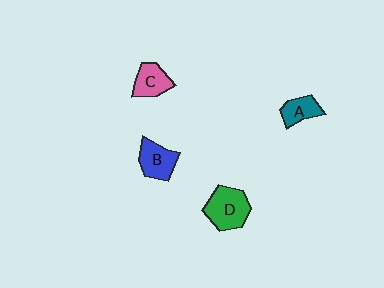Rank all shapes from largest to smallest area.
From largest to smallest: D (green), B (blue), C (pink), A (teal).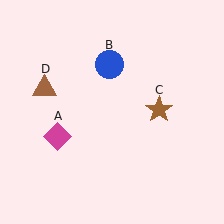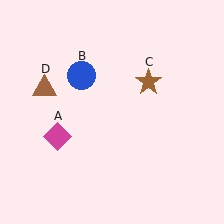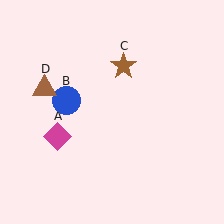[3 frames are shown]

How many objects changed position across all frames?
2 objects changed position: blue circle (object B), brown star (object C).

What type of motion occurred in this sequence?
The blue circle (object B), brown star (object C) rotated counterclockwise around the center of the scene.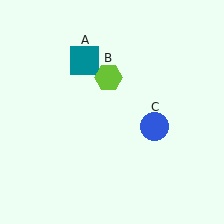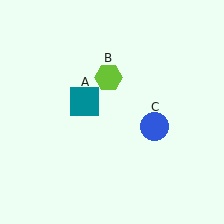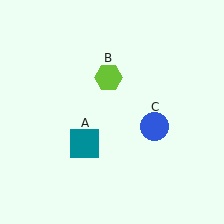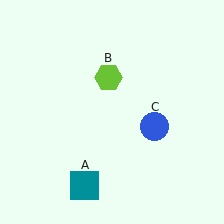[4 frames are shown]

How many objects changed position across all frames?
1 object changed position: teal square (object A).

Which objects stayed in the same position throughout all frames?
Lime hexagon (object B) and blue circle (object C) remained stationary.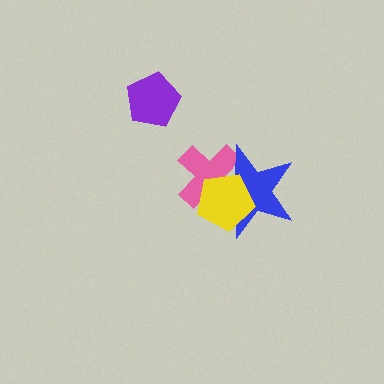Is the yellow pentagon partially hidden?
No, no other shape covers it.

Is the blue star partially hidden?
Yes, it is partially covered by another shape.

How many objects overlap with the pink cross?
2 objects overlap with the pink cross.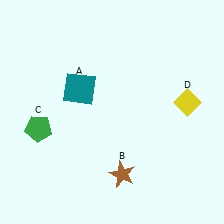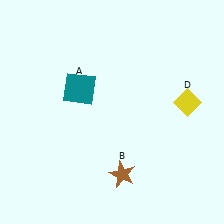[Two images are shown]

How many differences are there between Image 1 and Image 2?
There is 1 difference between the two images.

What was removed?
The green pentagon (C) was removed in Image 2.